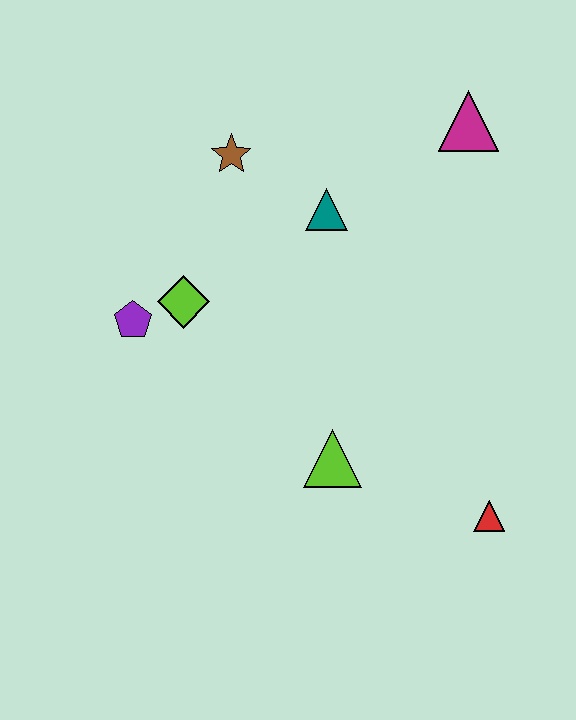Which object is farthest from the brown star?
The red triangle is farthest from the brown star.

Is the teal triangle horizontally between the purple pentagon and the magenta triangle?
Yes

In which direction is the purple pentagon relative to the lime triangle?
The purple pentagon is to the left of the lime triangle.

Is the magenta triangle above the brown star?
Yes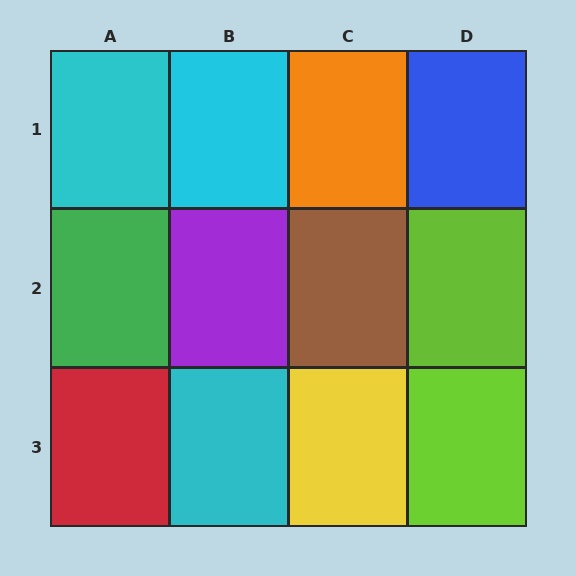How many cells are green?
1 cell is green.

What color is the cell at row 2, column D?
Lime.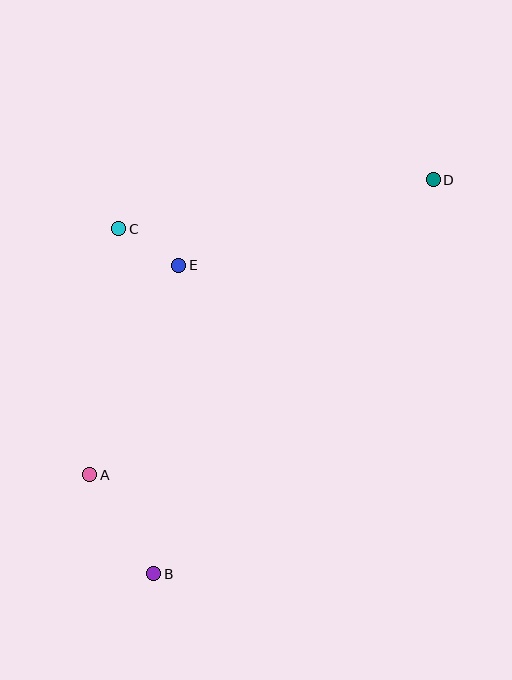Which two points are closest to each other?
Points C and E are closest to each other.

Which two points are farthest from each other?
Points B and D are farthest from each other.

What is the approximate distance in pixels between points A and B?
The distance between A and B is approximately 118 pixels.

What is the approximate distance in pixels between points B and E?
The distance between B and E is approximately 310 pixels.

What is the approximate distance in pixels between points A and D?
The distance between A and D is approximately 453 pixels.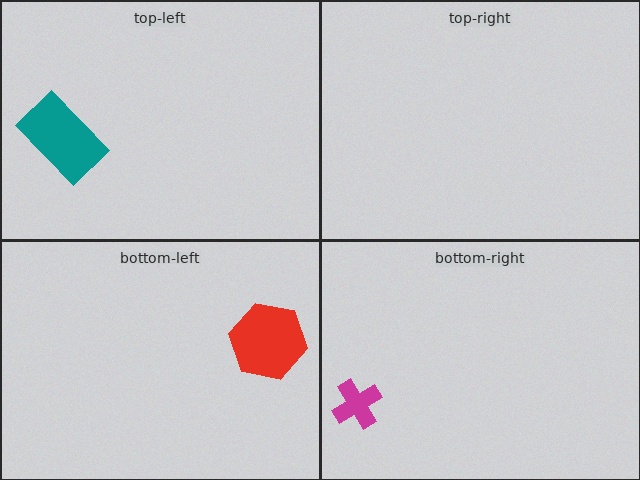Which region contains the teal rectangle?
The top-left region.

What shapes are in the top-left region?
The teal rectangle.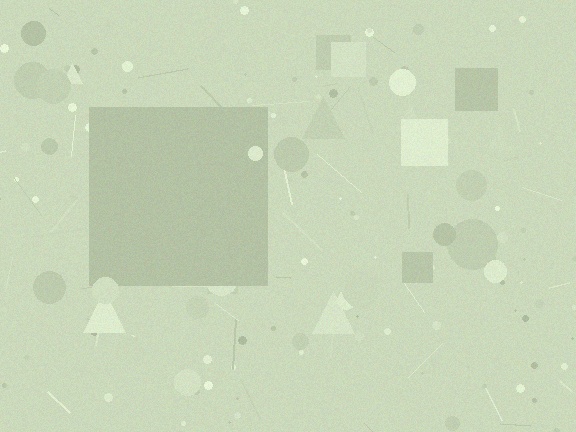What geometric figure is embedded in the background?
A square is embedded in the background.